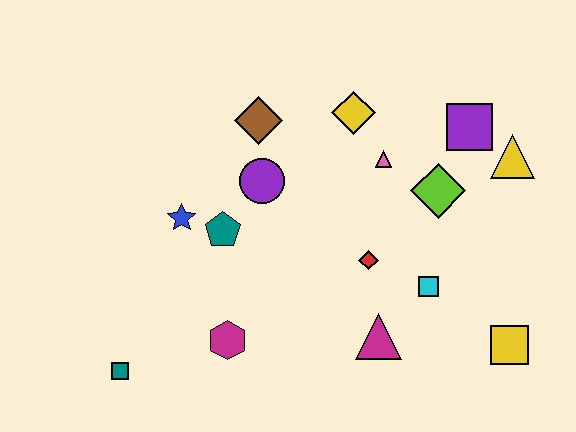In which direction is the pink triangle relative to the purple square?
The pink triangle is to the left of the purple square.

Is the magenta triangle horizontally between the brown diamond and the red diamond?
No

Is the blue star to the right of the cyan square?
No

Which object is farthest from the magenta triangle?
The teal square is farthest from the magenta triangle.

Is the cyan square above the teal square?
Yes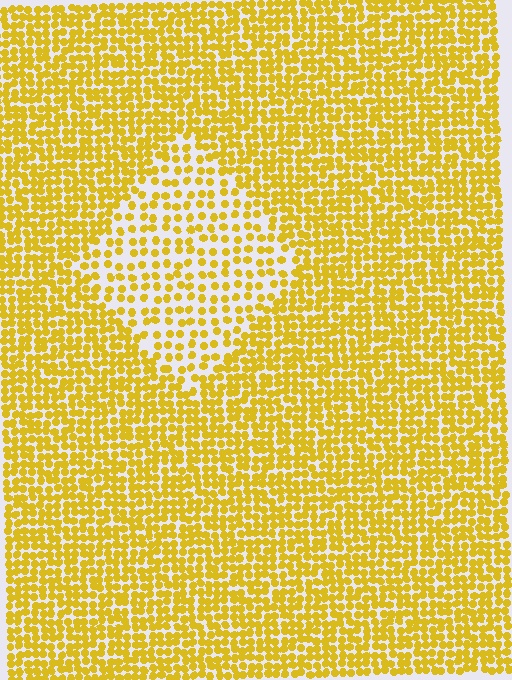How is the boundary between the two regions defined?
The boundary is defined by a change in element density (approximately 2.0x ratio). All elements are the same color, size, and shape.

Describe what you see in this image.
The image contains small yellow elements arranged at two different densities. A diamond-shaped region is visible where the elements are less densely packed than the surrounding area.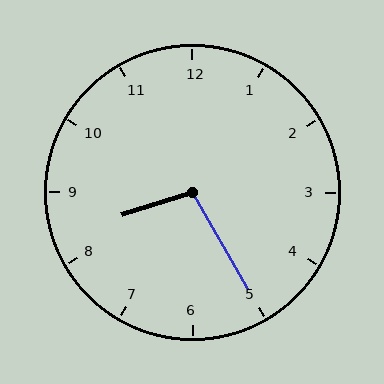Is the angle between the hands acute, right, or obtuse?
It is obtuse.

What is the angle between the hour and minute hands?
Approximately 102 degrees.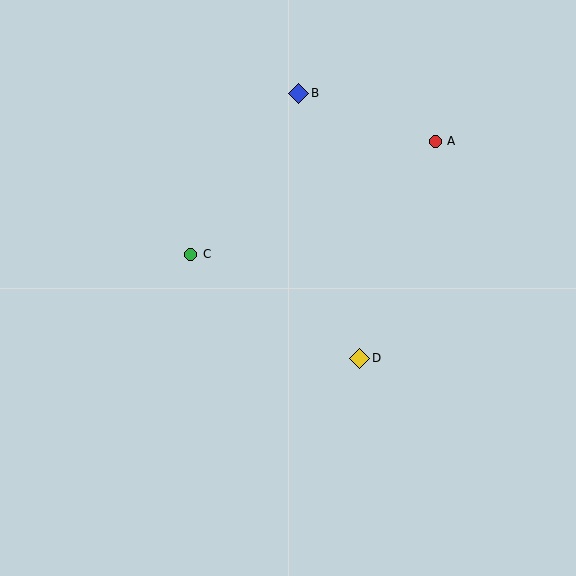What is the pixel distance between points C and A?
The distance between C and A is 270 pixels.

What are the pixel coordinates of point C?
Point C is at (191, 254).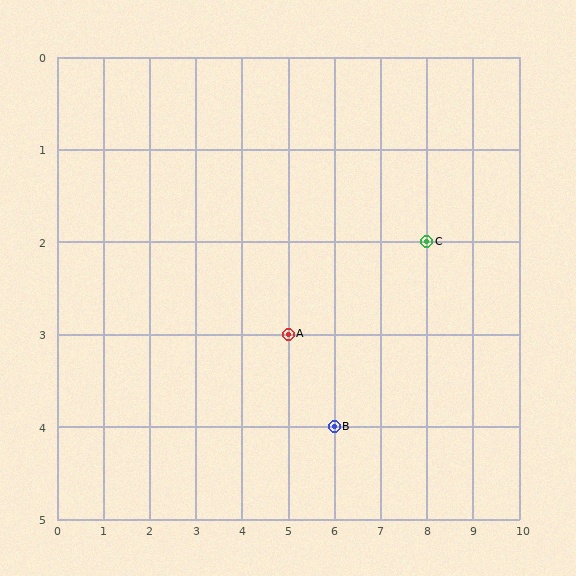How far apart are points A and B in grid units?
Points A and B are 1 column and 1 row apart (about 1.4 grid units diagonally).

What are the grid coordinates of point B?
Point B is at grid coordinates (6, 4).